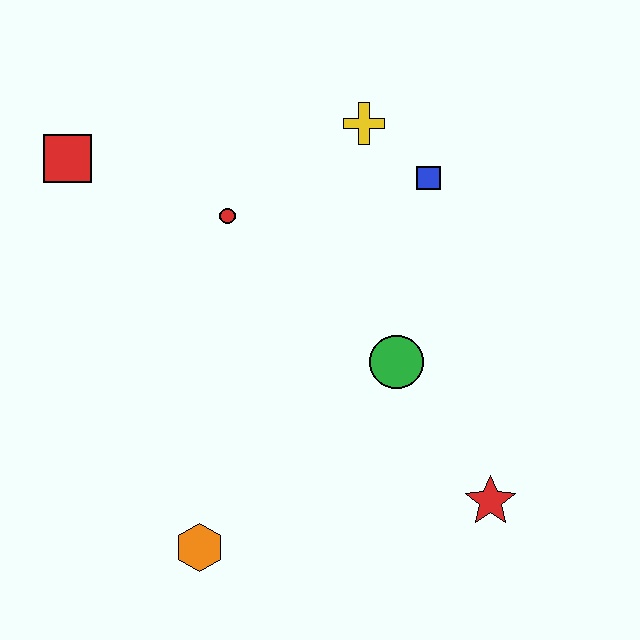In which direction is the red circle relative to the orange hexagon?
The red circle is above the orange hexagon.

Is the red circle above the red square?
No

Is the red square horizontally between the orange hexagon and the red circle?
No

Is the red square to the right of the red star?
No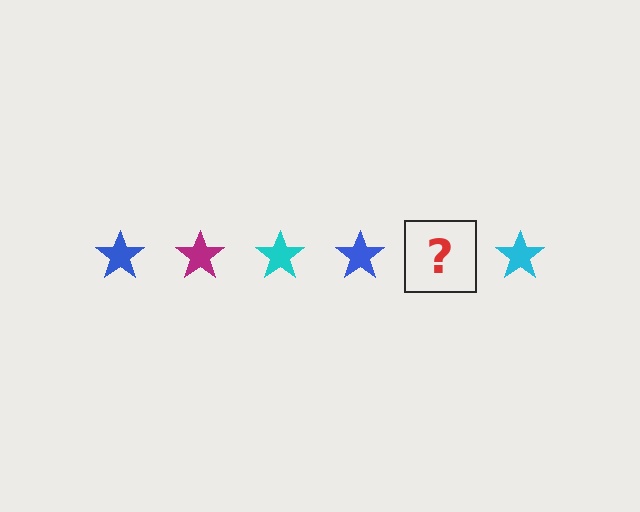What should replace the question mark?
The question mark should be replaced with a magenta star.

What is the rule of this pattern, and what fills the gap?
The rule is that the pattern cycles through blue, magenta, cyan stars. The gap should be filled with a magenta star.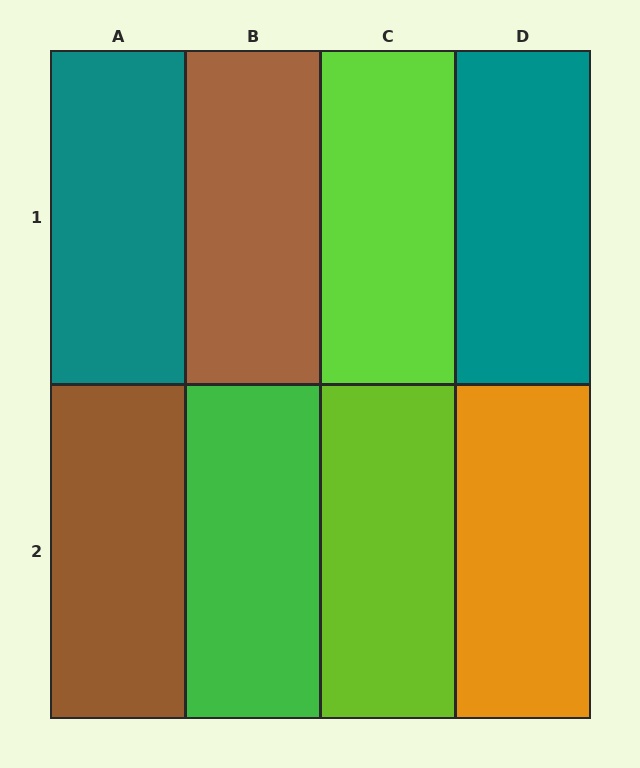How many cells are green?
1 cell is green.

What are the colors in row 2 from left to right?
Brown, green, lime, orange.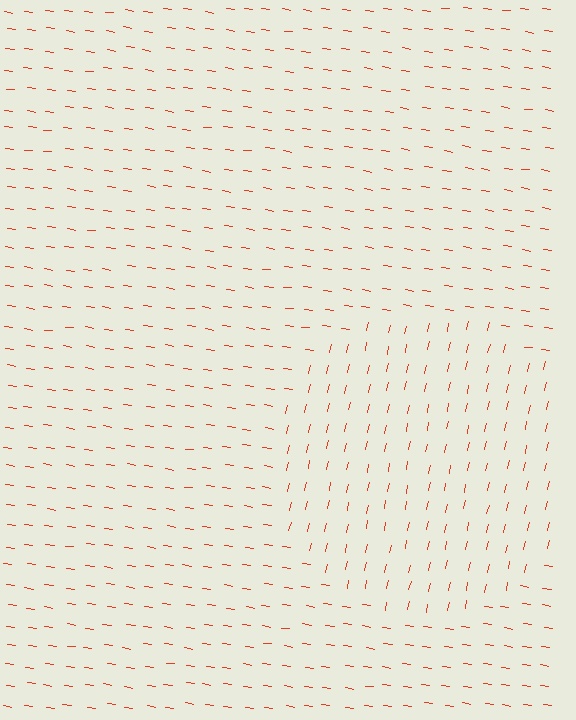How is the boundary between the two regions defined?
The boundary is defined purely by a change in line orientation (approximately 85 degrees difference). All lines are the same color and thickness.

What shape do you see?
I see a circle.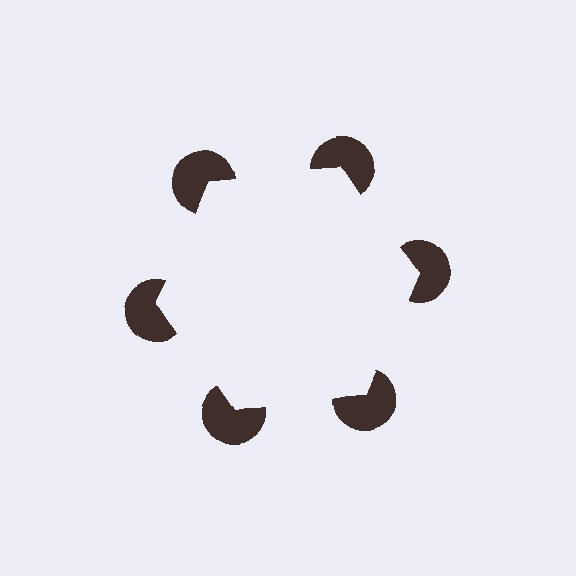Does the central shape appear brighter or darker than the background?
It typically appears slightly brighter than the background, even though no actual brightness change is drawn.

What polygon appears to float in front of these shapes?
An illusory hexagon — its edges are inferred from the aligned wedge cuts in the pac-man discs, not physically drawn.